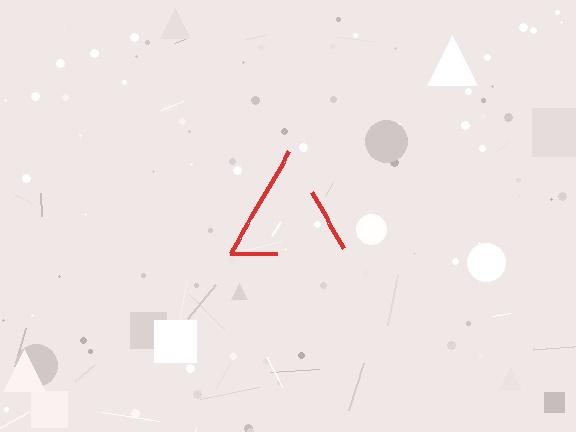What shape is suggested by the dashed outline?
The dashed outline suggests a triangle.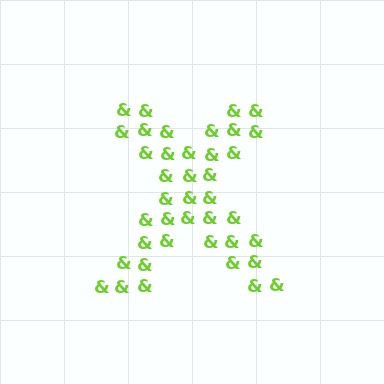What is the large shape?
The large shape is the letter X.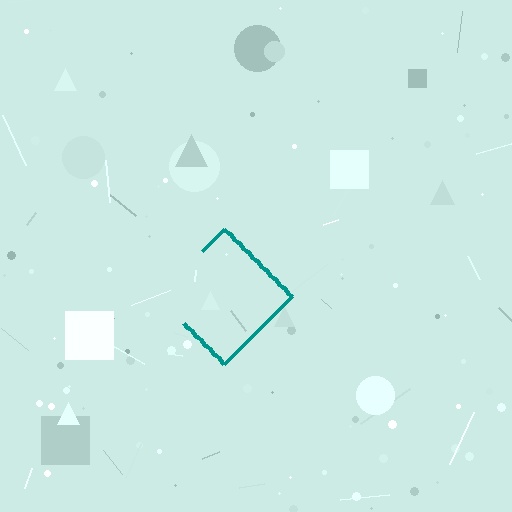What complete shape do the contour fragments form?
The contour fragments form a diamond.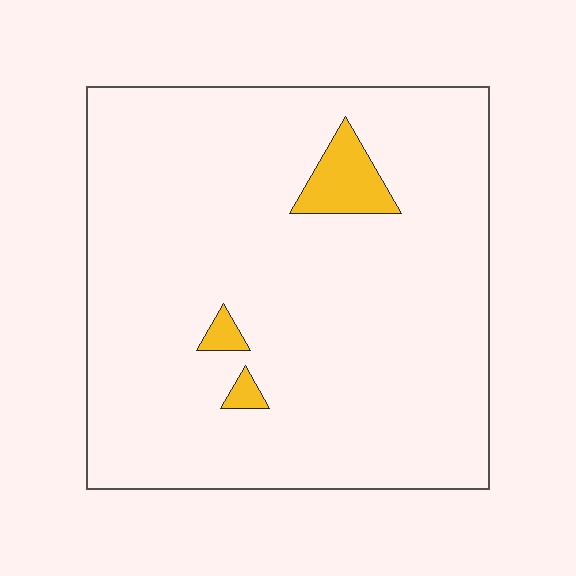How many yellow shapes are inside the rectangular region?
3.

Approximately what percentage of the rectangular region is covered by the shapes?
Approximately 5%.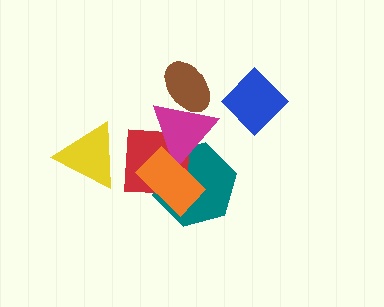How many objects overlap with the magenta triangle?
4 objects overlap with the magenta triangle.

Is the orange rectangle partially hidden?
No, no other shape covers it.